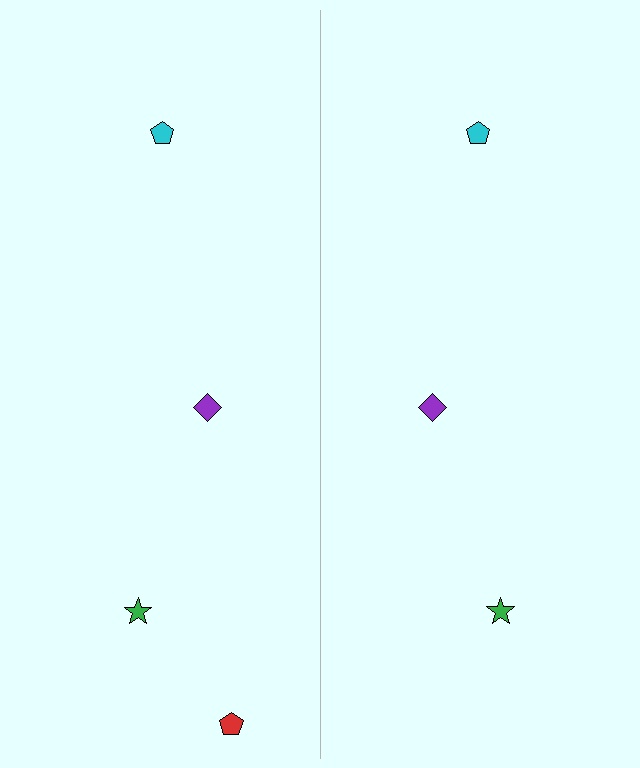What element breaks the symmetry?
A red pentagon is missing from the right side.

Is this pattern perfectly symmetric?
No, the pattern is not perfectly symmetric. A red pentagon is missing from the right side.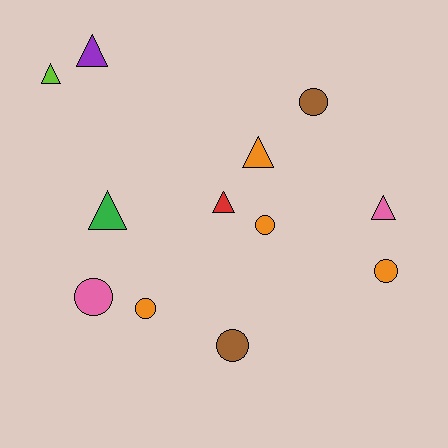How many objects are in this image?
There are 12 objects.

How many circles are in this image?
There are 6 circles.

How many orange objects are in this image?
There are 4 orange objects.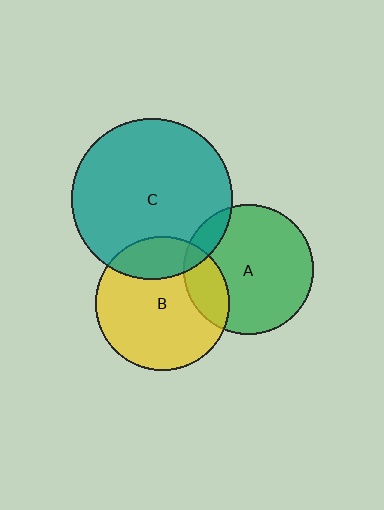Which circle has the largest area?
Circle C (teal).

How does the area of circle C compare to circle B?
Approximately 1.4 times.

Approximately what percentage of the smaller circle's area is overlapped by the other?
Approximately 20%.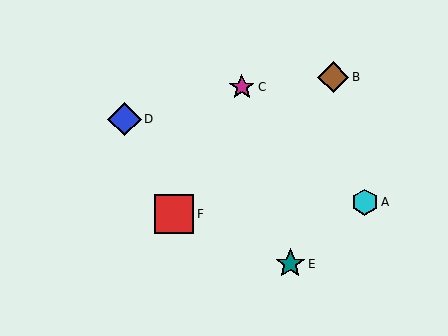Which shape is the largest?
The red square (labeled F) is the largest.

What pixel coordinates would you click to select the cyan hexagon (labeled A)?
Click at (365, 202) to select the cyan hexagon A.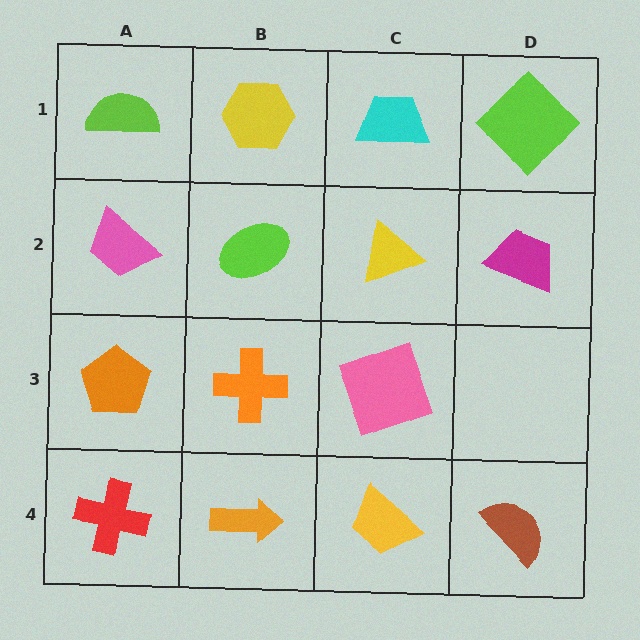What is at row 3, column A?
An orange pentagon.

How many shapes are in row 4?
4 shapes.